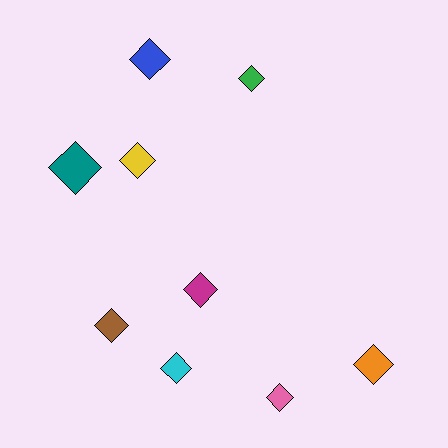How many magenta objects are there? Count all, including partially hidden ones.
There is 1 magenta object.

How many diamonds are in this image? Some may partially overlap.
There are 9 diamonds.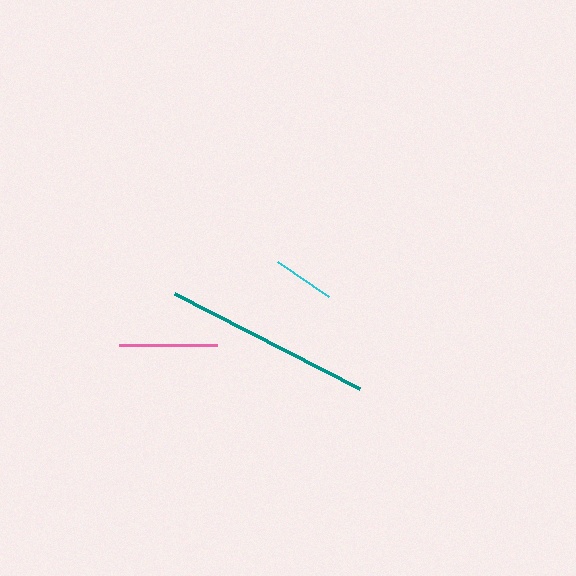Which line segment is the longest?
The teal line is the longest at approximately 208 pixels.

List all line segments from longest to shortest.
From longest to shortest: teal, pink, cyan.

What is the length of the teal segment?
The teal segment is approximately 208 pixels long.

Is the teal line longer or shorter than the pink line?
The teal line is longer than the pink line.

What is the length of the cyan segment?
The cyan segment is approximately 62 pixels long.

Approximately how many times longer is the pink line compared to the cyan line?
The pink line is approximately 1.6 times the length of the cyan line.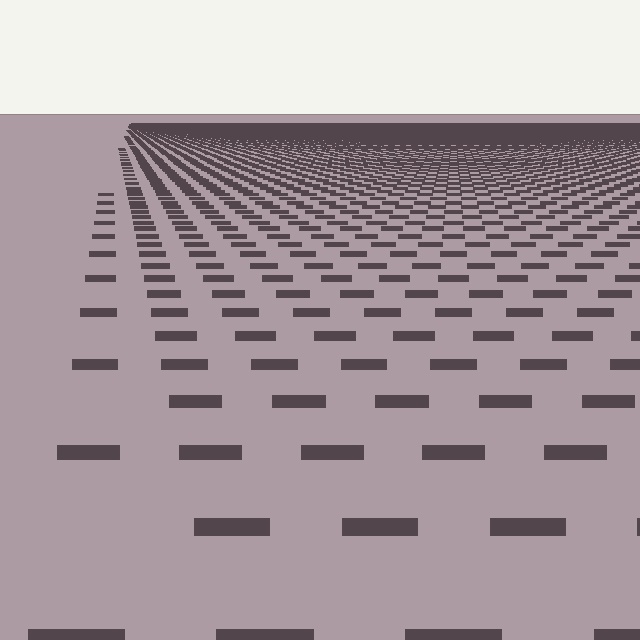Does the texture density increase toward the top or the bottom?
Density increases toward the top.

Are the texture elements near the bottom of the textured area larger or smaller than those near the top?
Larger. Near the bottom, elements are closer to the viewer and appear at a bigger on-screen size.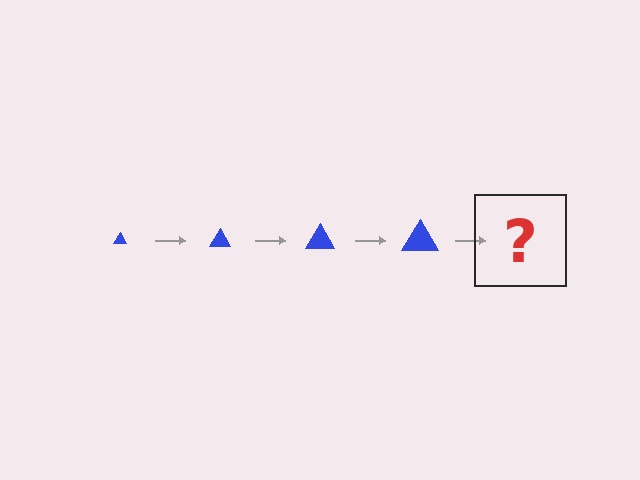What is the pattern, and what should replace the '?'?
The pattern is that the triangle gets progressively larger each step. The '?' should be a blue triangle, larger than the previous one.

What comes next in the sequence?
The next element should be a blue triangle, larger than the previous one.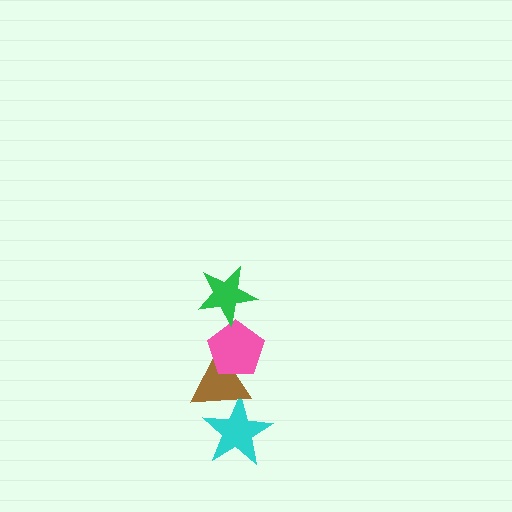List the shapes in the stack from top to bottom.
From top to bottom: the green star, the pink pentagon, the brown triangle, the cyan star.